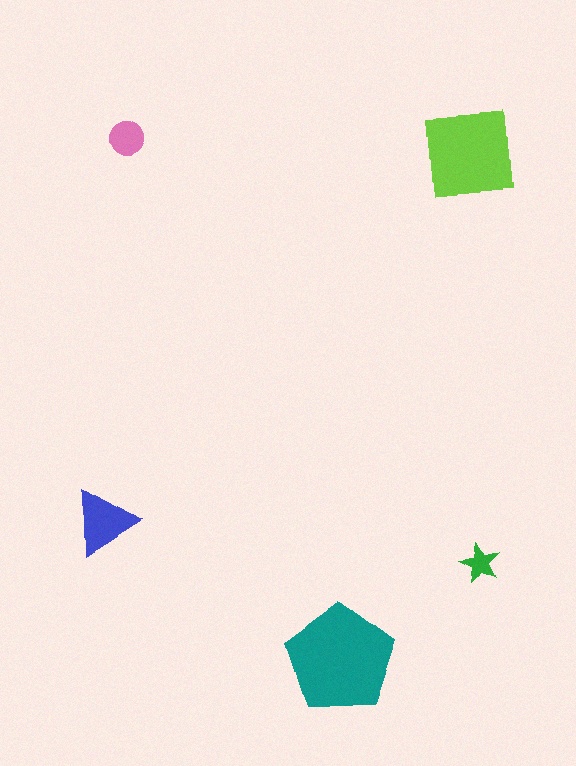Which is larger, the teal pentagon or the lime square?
The teal pentagon.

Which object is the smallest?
The green star.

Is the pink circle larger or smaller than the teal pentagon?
Smaller.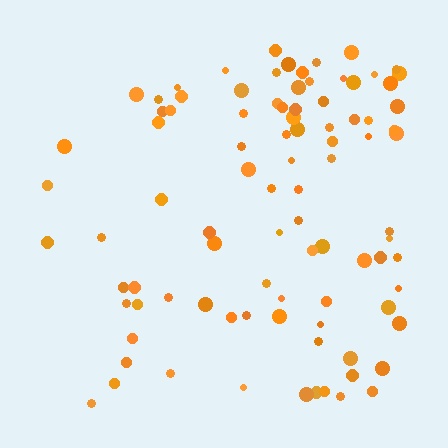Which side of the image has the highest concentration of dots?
The right.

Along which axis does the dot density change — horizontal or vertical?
Horizontal.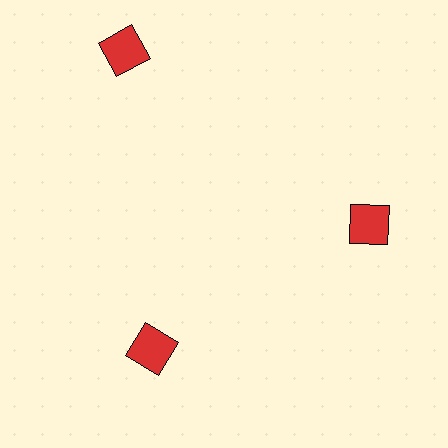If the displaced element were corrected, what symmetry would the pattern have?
It would have 3-fold rotational symmetry — the pattern would map onto itself every 120 degrees.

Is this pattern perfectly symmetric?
No. The 3 red squares are arranged in a ring, but one element near the 11 o'clock position is pushed outward from the center, breaking the 3-fold rotational symmetry.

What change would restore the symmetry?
The symmetry would be restored by moving it inward, back onto the ring so that all 3 squares sit at equal angles and equal distance from the center.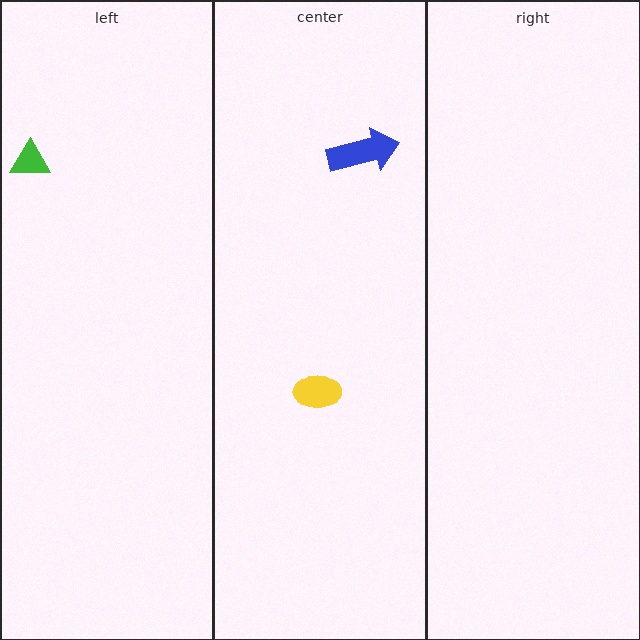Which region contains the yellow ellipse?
The center region.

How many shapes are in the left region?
1.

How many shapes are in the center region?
2.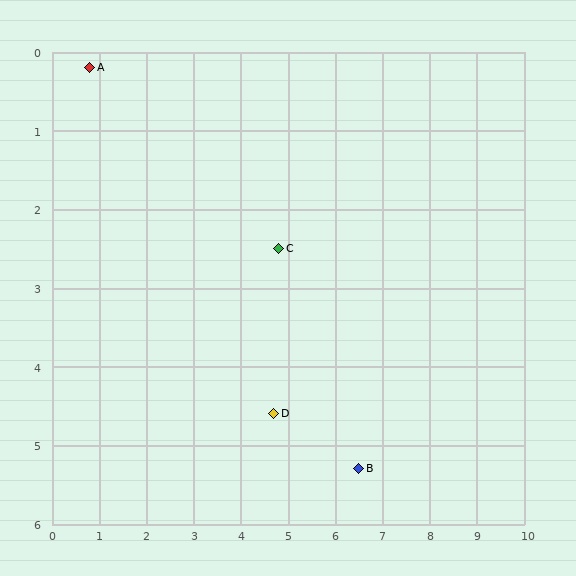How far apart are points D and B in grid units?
Points D and B are about 1.9 grid units apart.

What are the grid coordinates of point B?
Point B is at approximately (6.5, 5.3).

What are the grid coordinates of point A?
Point A is at approximately (0.8, 0.2).